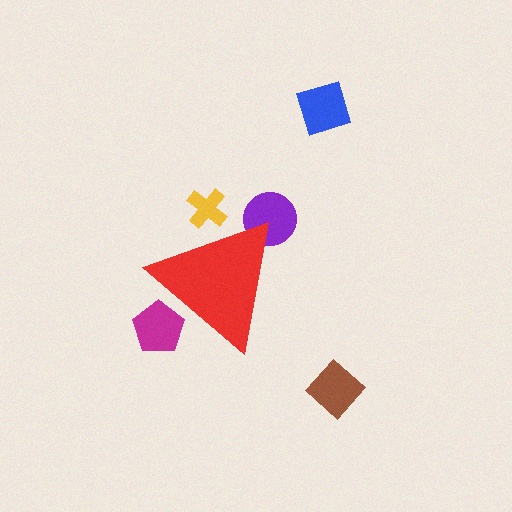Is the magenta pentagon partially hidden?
Yes, the magenta pentagon is partially hidden behind the red triangle.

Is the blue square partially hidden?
No, the blue square is fully visible.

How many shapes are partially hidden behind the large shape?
3 shapes are partially hidden.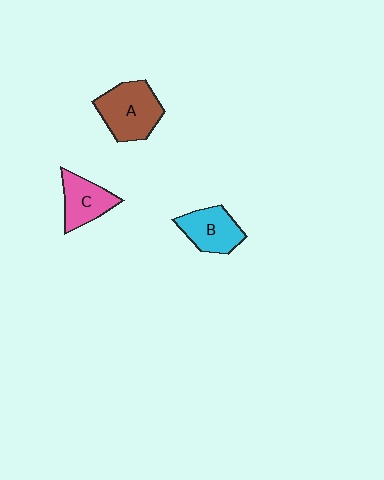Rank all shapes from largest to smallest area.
From largest to smallest: A (brown), B (cyan), C (pink).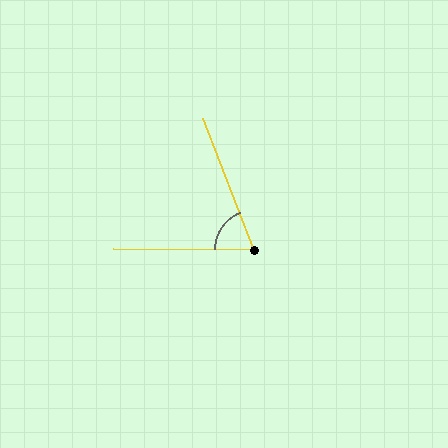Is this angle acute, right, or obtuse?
It is acute.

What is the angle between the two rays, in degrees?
Approximately 69 degrees.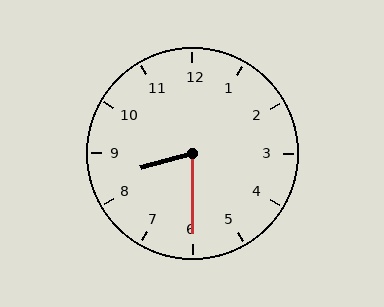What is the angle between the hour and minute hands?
Approximately 75 degrees.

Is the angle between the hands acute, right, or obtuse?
It is acute.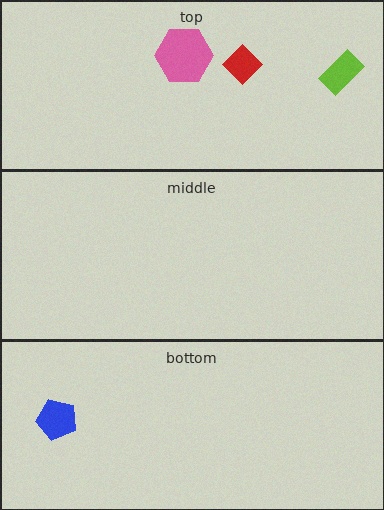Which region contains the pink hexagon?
The top region.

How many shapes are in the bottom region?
1.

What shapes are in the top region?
The lime rectangle, the red diamond, the pink hexagon.